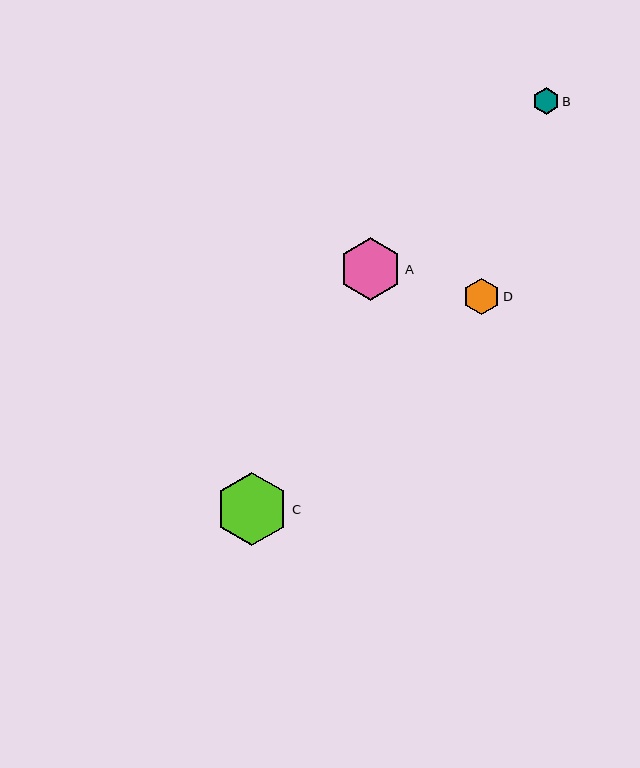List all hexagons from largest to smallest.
From largest to smallest: C, A, D, B.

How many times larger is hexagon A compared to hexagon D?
Hexagon A is approximately 1.7 times the size of hexagon D.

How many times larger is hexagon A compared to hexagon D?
Hexagon A is approximately 1.7 times the size of hexagon D.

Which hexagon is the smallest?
Hexagon B is the smallest with a size of approximately 26 pixels.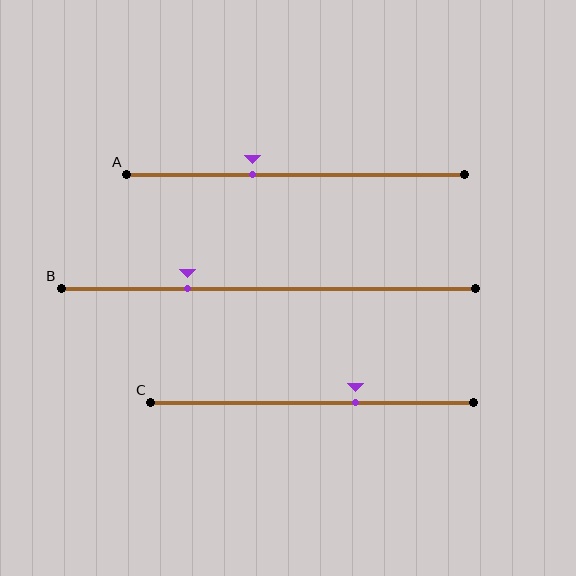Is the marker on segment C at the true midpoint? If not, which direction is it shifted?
No, the marker on segment C is shifted to the right by about 14% of the segment length.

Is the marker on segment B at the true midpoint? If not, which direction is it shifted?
No, the marker on segment B is shifted to the left by about 20% of the segment length.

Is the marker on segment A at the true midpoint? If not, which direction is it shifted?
No, the marker on segment A is shifted to the left by about 13% of the segment length.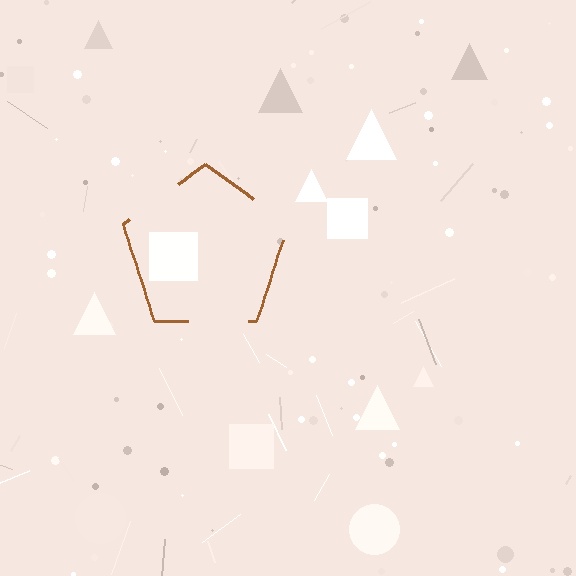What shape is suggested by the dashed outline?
The dashed outline suggests a pentagon.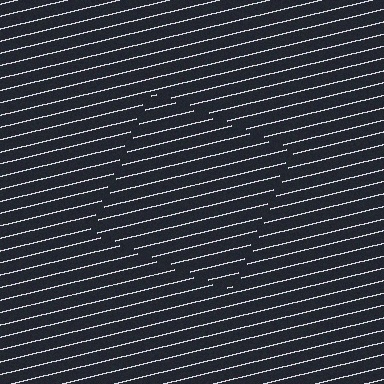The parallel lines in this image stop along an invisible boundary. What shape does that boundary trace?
An illusory square. The interior of the shape contains the same grating, shifted by half a period — the contour is defined by the phase discontinuity where line-ends from the inner and outer gratings abut.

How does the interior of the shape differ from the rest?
The interior of the shape contains the same grating, shifted by half a period — the contour is defined by the phase discontinuity where line-ends from the inner and outer gratings abut.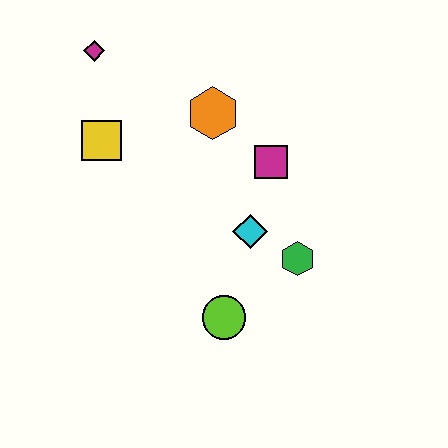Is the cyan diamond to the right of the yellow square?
Yes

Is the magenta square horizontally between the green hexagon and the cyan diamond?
Yes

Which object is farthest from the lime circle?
The magenta diamond is farthest from the lime circle.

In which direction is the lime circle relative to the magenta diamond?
The lime circle is below the magenta diamond.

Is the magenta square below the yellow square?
Yes